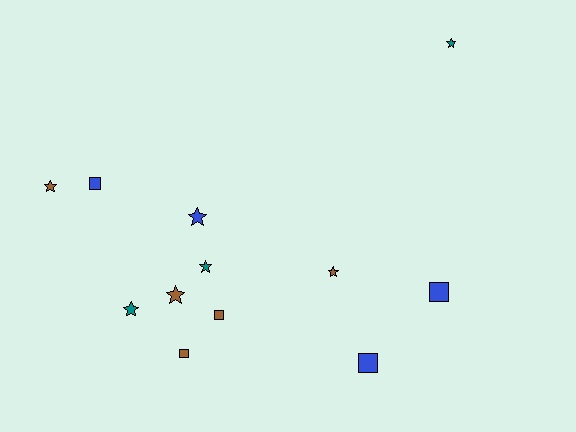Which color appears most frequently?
Brown, with 5 objects.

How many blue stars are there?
There is 1 blue star.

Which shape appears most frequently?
Star, with 7 objects.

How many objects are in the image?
There are 12 objects.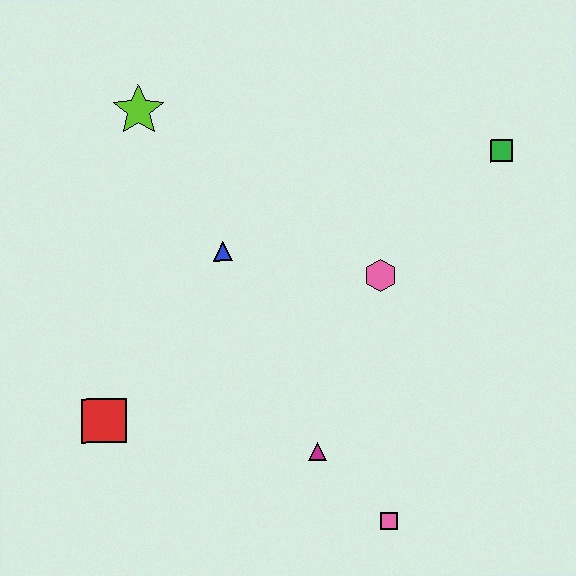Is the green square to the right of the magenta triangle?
Yes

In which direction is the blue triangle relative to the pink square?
The blue triangle is above the pink square.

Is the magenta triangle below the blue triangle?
Yes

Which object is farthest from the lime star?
The pink square is farthest from the lime star.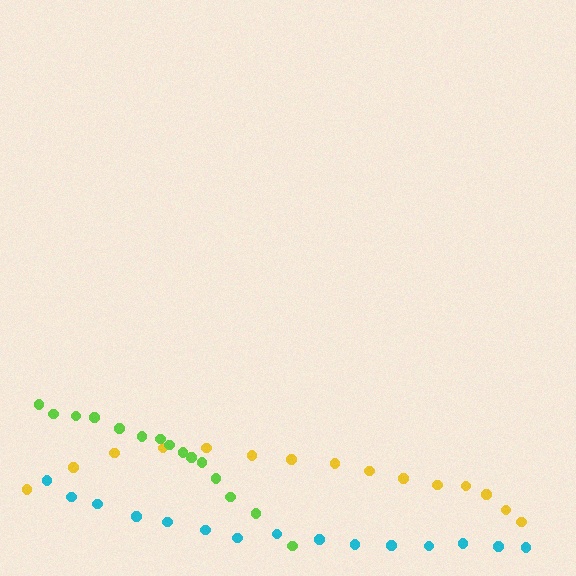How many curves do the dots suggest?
There are 3 distinct paths.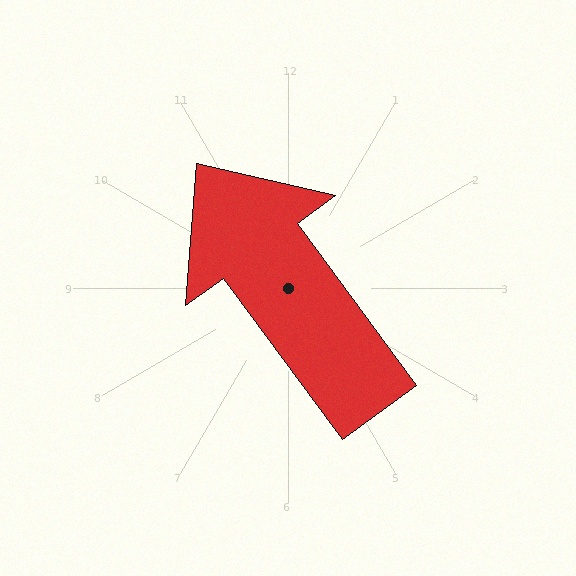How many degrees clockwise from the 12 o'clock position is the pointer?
Approximately 324 degrees.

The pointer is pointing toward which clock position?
Roughly 11 o'clock.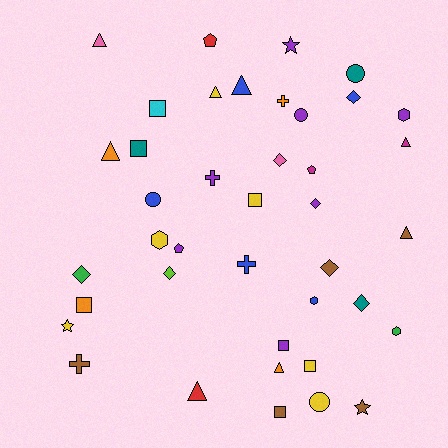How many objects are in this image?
There are 40 objects.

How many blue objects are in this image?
There are 5 blue objects.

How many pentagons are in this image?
There are 3 pentagons.